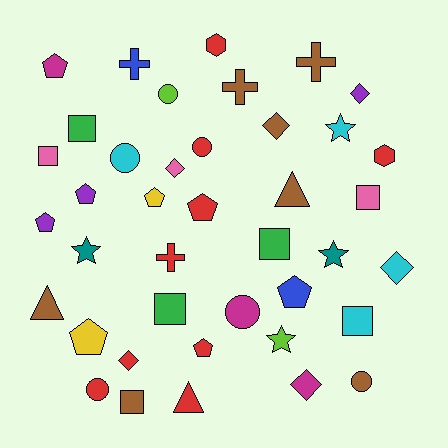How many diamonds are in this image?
There are 6 diamonds.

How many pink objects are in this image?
There are 3 pink objects.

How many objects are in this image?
There are 40 objects.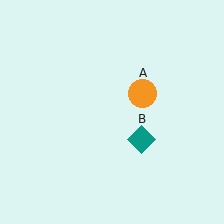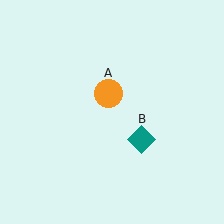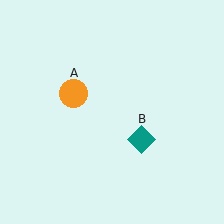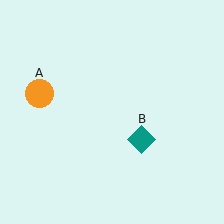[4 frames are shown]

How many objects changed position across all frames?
1 object changed position: orange circle (object A).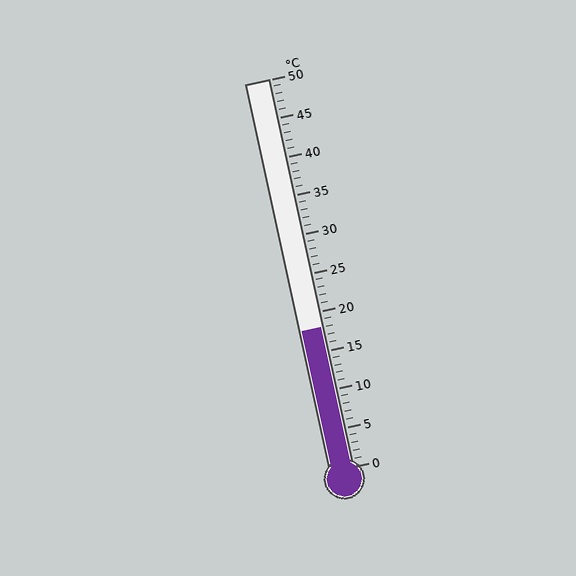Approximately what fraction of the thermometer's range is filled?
The thermometer is filled to approximately 35% of its range.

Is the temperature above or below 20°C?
The temperature is below 20°C.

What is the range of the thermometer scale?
The thermometer scale ranges from 0°C to 50°C.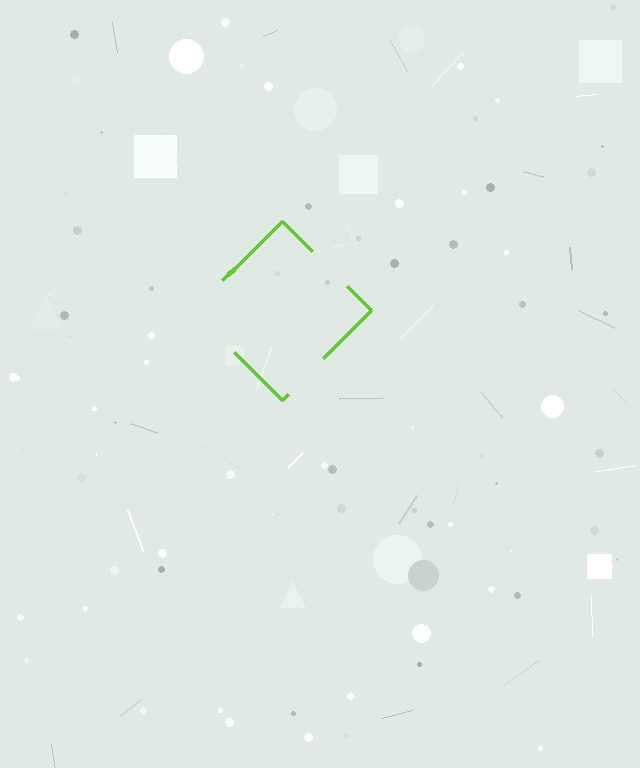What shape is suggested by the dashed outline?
The dashed outline suggests a diamond.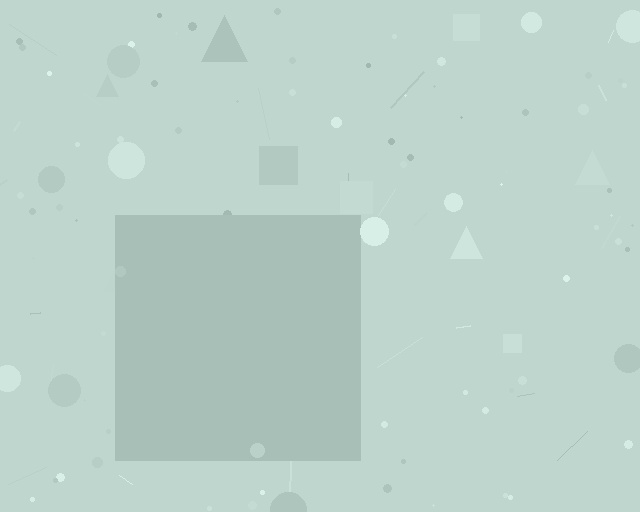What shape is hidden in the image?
A square is hidden in the image.